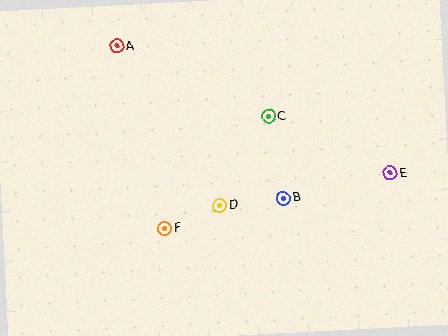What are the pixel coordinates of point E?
Point E is at (390, 173).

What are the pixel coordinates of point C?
Point C is at (269, 116).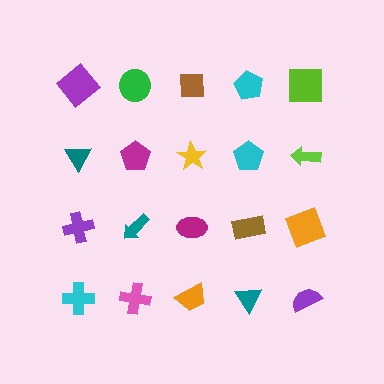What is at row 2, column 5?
A lime arrow.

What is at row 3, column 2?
A teal arrow.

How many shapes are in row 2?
5 shapes.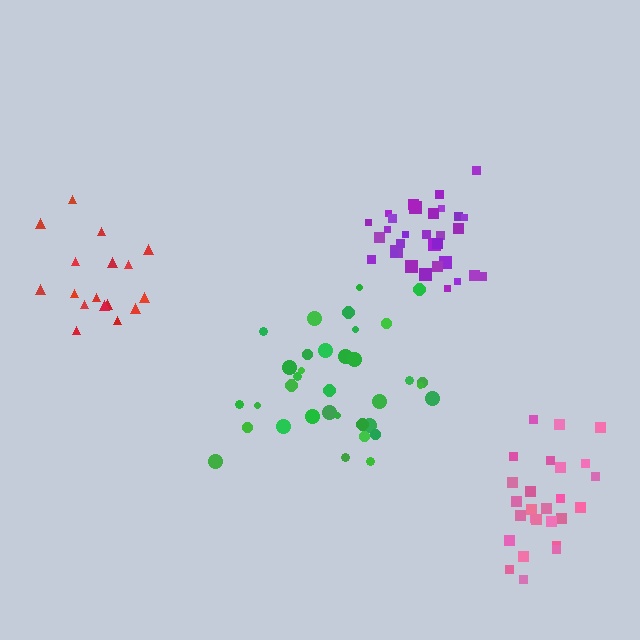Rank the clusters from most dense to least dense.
purple, green, pink, red.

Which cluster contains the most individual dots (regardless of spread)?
Green (35).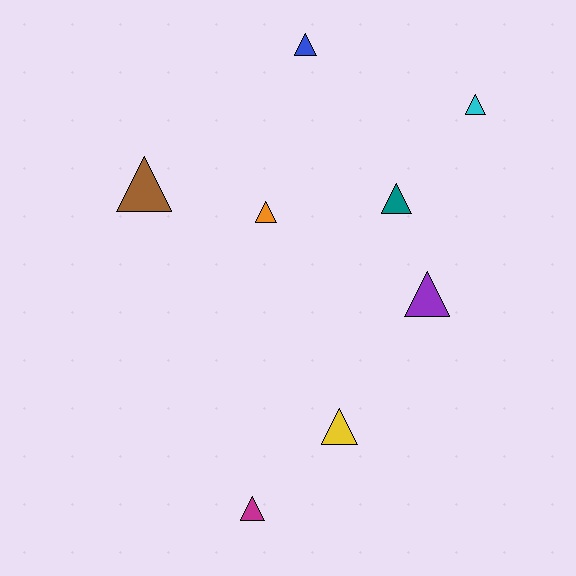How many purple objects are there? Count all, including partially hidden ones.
There is 1 purple object.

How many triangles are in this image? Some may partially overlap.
There are 8 triangles.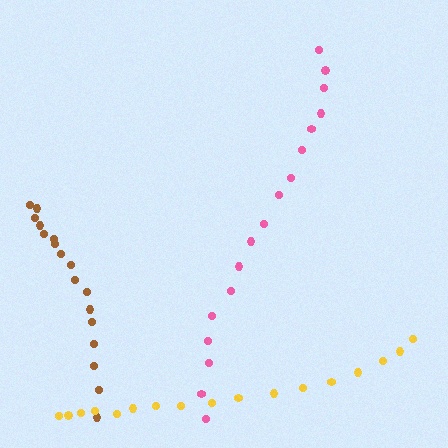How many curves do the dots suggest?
There are 3 distinct paths.